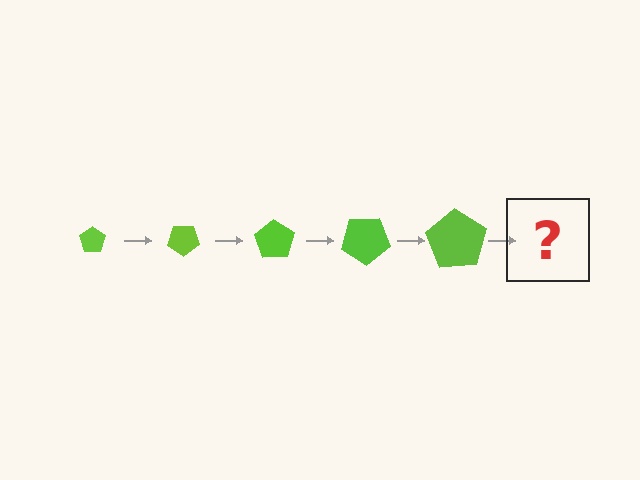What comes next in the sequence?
The next element should be a pentagon, larger than the previous one and rotated 175 degrees from the start.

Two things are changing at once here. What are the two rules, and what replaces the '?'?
The two rules are that the pentagon grows larger each step and it rotates 35 degrees each step. The '?' should be a pentagon, larger than the previous one and rotated 175 degrees from the start.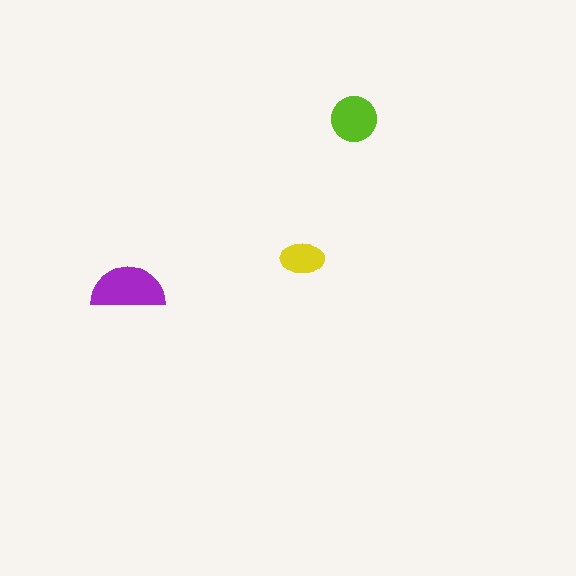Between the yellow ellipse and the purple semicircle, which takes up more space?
The purple semicircle.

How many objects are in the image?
There are 3 objects in the image.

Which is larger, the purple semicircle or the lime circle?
The purple semicircle.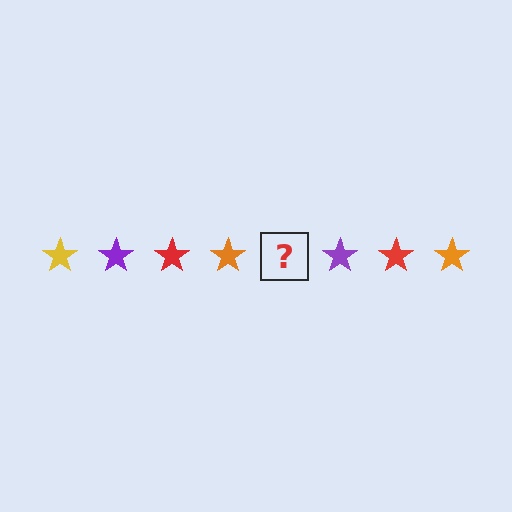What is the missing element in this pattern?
The missing element is a yellow star.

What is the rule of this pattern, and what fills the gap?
The rule is that the pattern cycles through yellow, purple, red, orange stars. The gap should be filled with a yellow star.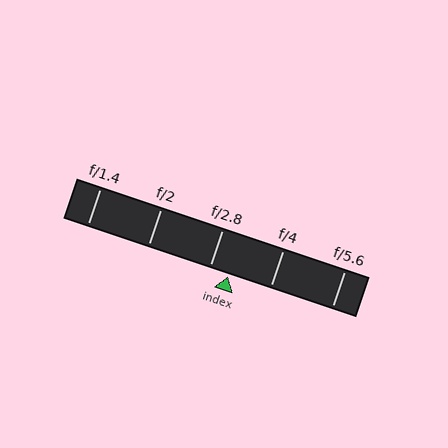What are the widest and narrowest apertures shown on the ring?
The widest aperture shown is f/1.4 and the narrowest is f/5.6.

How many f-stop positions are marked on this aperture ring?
There are 5 f-stop positions marked.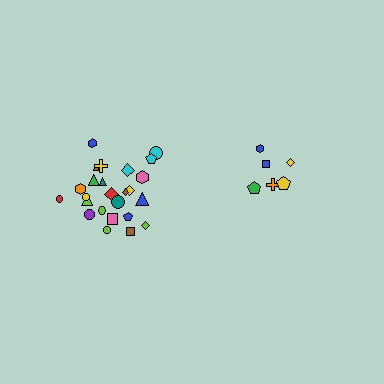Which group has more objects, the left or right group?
The left group.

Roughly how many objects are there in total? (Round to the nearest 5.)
Roughly 30 objects in total.